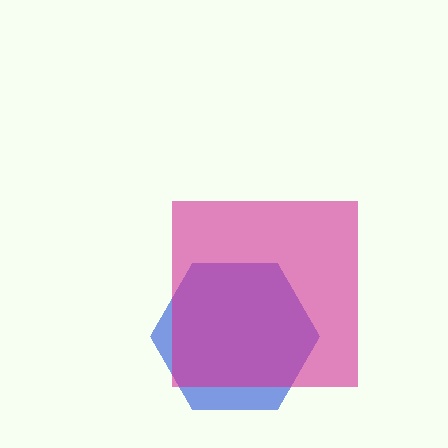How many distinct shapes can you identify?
There are 2 distinct shapes: a blue hexagon, a magenta square.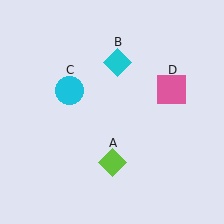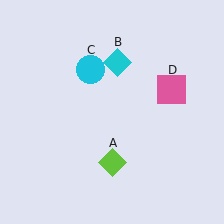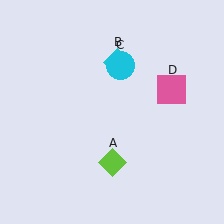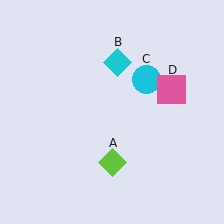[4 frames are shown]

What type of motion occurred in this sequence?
The cyan circle (object C) rotated clockwise around the center of the scene.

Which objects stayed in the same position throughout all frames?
Lime diamond (object A) and cyan diamond (object B) and pink square (object D) remained stationary.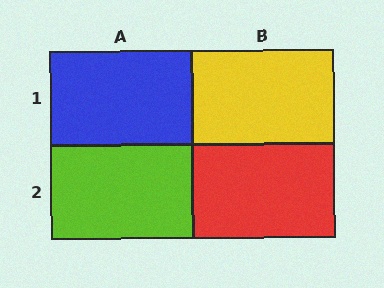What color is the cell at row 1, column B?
Yellow.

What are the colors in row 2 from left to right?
Lime, red.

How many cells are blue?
1 cell is blue.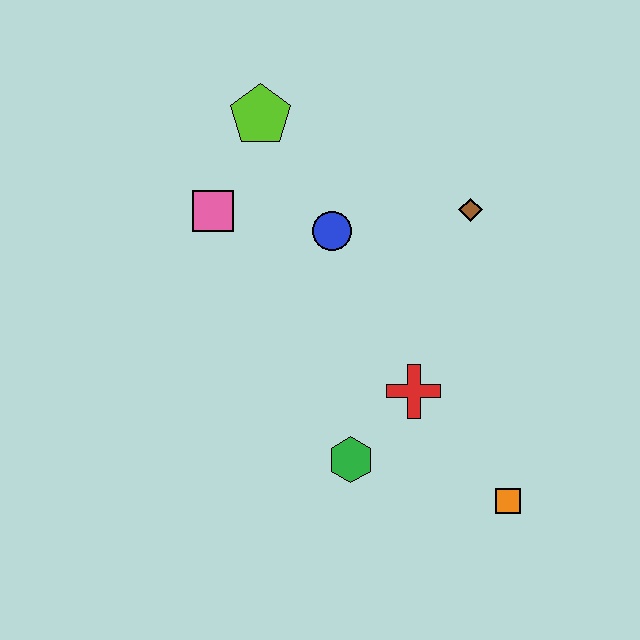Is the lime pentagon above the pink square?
Yes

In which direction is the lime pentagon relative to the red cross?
The lime pentagon is above the red cross.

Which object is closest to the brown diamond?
The blue circle is closest to the brown diamond.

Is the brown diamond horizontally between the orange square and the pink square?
Yes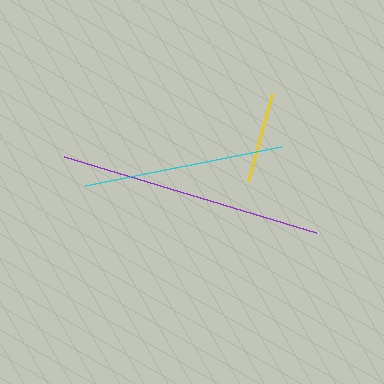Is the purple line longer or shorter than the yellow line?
The purple line is longer than the yellow line.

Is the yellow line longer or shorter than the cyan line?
The cyan line is longer than the yellow line.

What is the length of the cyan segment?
The cyan segment is approximately 200 pixels long.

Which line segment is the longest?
The purple line is the longest at approximately 264 pixels.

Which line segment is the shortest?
The yellow line is the shortest at approximately 91 pixels.